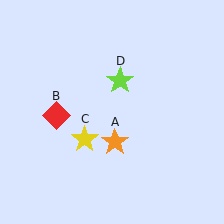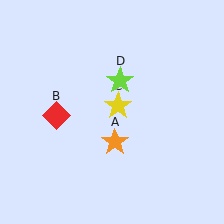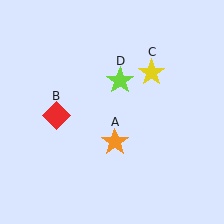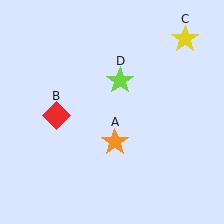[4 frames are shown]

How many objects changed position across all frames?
1 object changed position: yellow star (object C).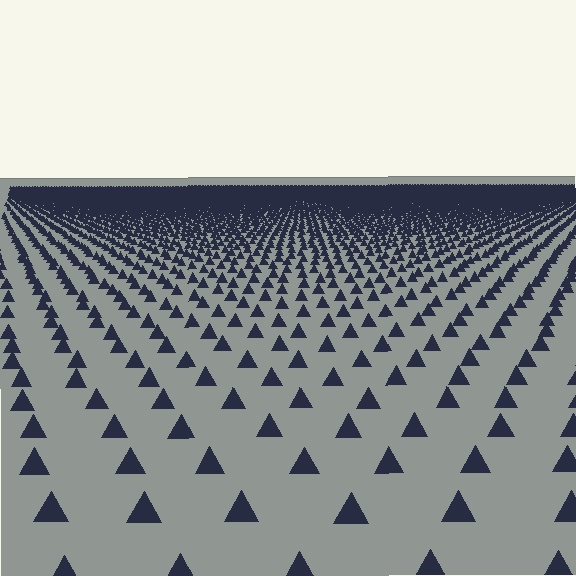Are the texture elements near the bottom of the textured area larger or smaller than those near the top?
Larger. Near the bottom, elements are closer to the viewer and appear at a bigger on-screen size.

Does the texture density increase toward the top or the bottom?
Density increases toward the top.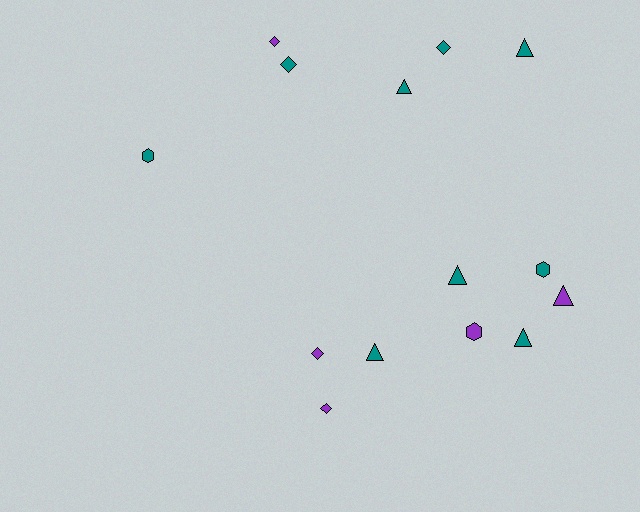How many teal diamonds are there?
There are 2 teal diamonds.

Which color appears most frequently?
Teal, with 9 objects.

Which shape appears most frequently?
Triangle, with 6 objects.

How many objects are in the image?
There are 14 objects.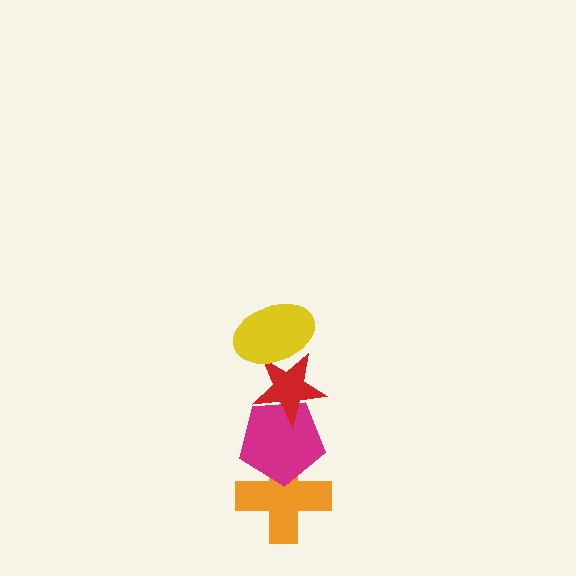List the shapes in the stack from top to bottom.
From top to bottom: the yellow ellipse, the red star, the magenta pentagon, the orange cross.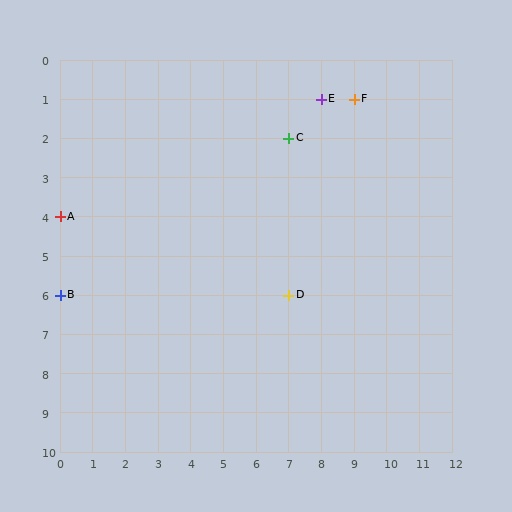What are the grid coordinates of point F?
Point F is at grid coordinates (9, 1).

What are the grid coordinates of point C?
Point C is at grid coordinates (7, 2).